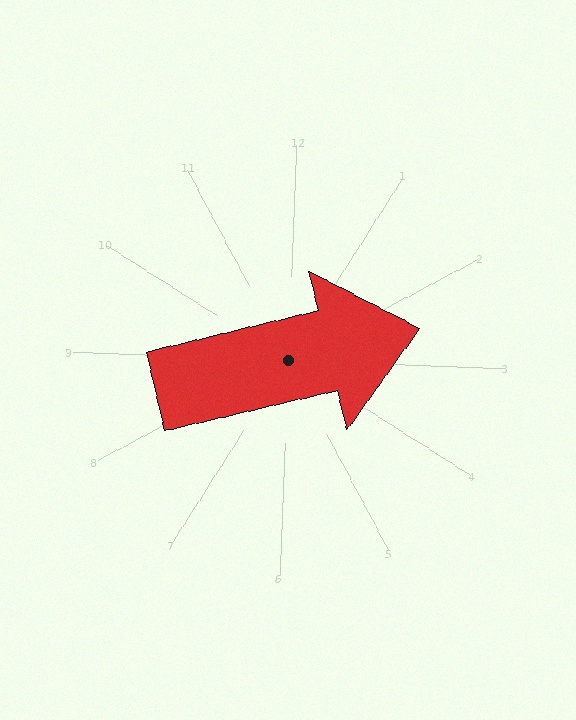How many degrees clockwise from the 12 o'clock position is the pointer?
Approximately 74 degrees.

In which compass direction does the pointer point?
East.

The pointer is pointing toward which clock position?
Roughly 2 o'clock.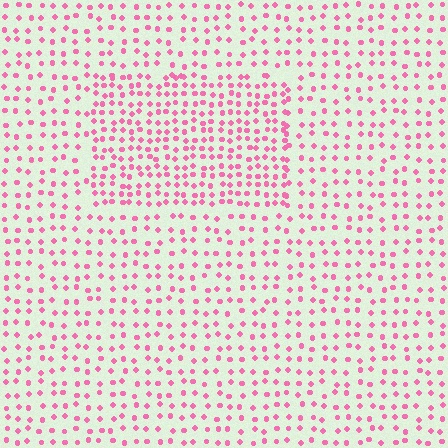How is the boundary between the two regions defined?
The boundary is defined by a change in element density (approximately 1.7x ratio). All elements are the same color, size, and shape.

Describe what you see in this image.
The image contains small pink elements arranged at two different densities. A rectangle-shaped region is visible where the elements are more densely packed than the surrounding area.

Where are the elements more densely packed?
The elements are more densely packed inside the rectangle boundary.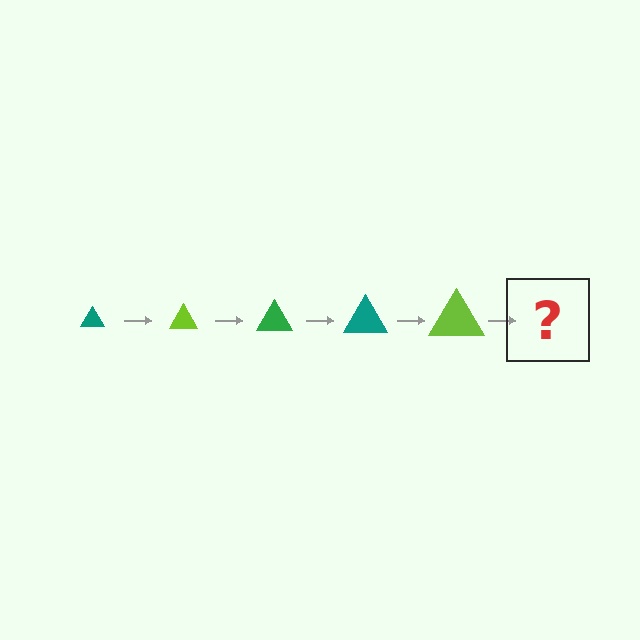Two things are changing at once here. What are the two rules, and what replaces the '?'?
The two rules are that the triangle grows larger each step and the color cycles through teal, lime, and green. The '?' should be a green triangle, larger than the previous one.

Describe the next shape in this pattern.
It should be a green triangle, larger than the previous one.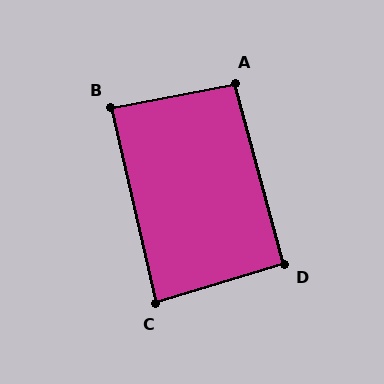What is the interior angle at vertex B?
Approximately 88 degrees (approximately right).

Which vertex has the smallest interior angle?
C, at approximately 86 degrees.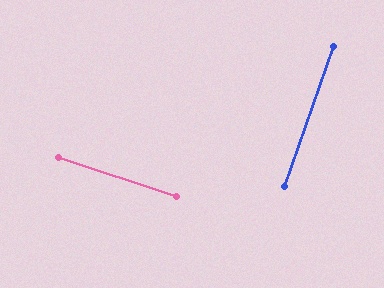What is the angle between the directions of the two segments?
Approximately 89 degrees.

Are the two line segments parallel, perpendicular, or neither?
Perpendicular — they meet at approximately 89°.